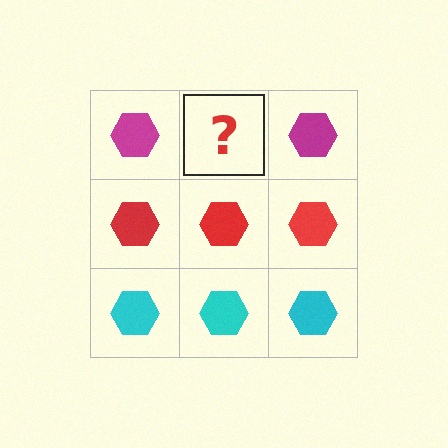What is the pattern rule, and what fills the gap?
The rule is that each row has a consistent color. The gap should be filled with a magenta hexagon.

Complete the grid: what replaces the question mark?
The question mark should be replaced with a magenta hexagon.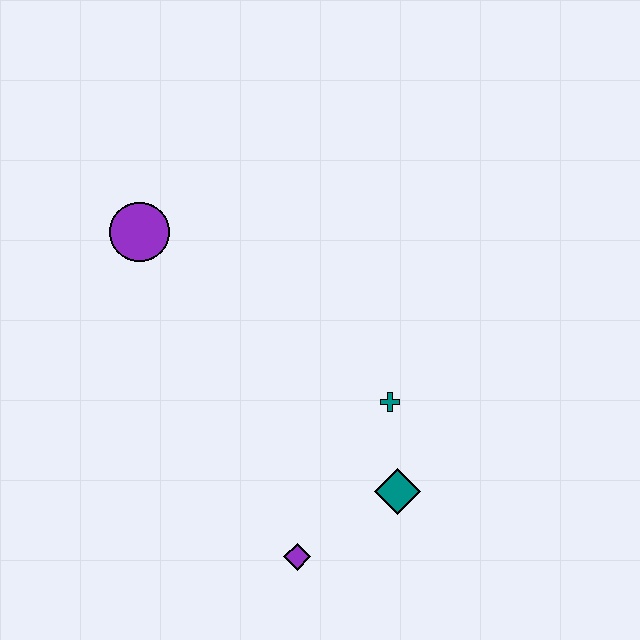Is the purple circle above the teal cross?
Yes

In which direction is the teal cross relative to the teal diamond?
The teal cross is above the teal diamond.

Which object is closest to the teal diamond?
The teal cross is closest to the teal diamond.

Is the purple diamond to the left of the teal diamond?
Yes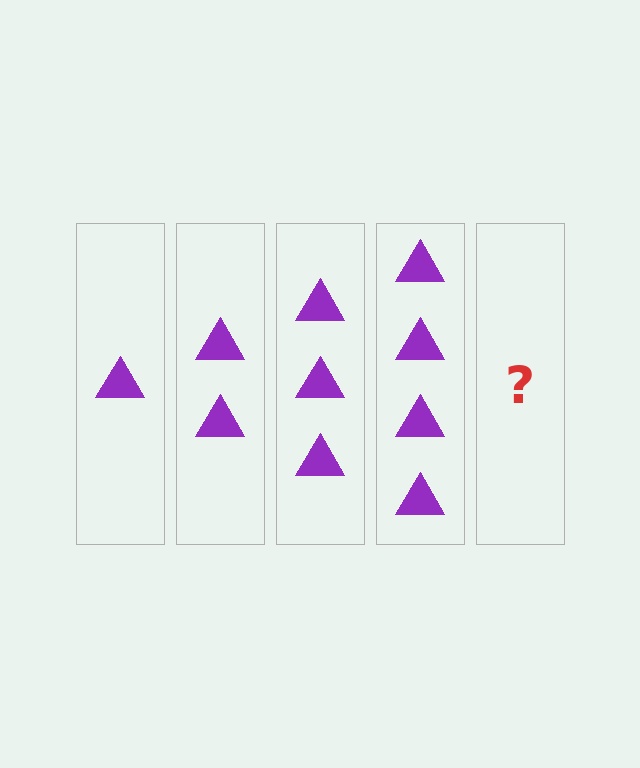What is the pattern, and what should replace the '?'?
The pattern is that each step adds one more triangle. The '?' should be 5 triangles.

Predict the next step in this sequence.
The next step is 5 triangles.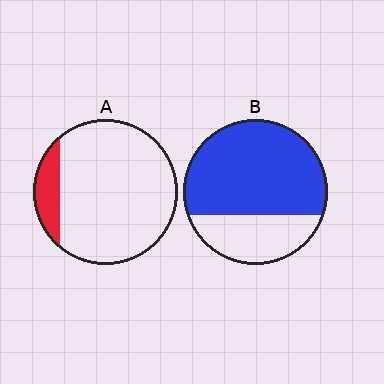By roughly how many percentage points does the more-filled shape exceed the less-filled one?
By roughly 55 percentage points (B over A).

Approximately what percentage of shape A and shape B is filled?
A is approximately 15% and B is approximately 70%.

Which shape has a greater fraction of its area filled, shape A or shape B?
Shape B.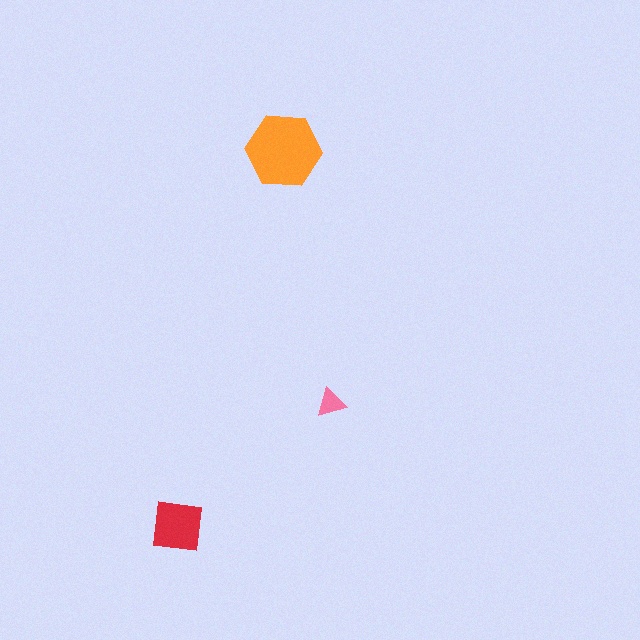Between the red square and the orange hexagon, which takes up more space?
The orange hexagon.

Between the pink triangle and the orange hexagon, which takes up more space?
The orange hexagon.